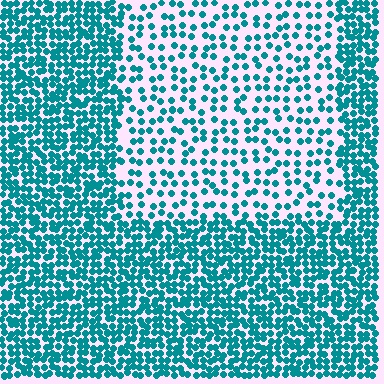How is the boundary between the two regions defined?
The boundary is defined by a change in element density (approximately 2.3x ratio). All elements are the same color, size, and shape.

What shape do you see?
I see a rectangle.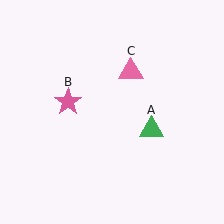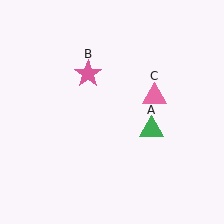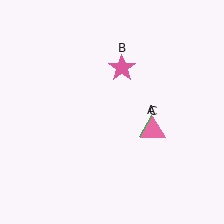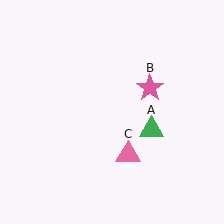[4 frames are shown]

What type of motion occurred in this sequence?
The pink star (object B), pink triangle (object C) rotated clockwise around the center of the scene.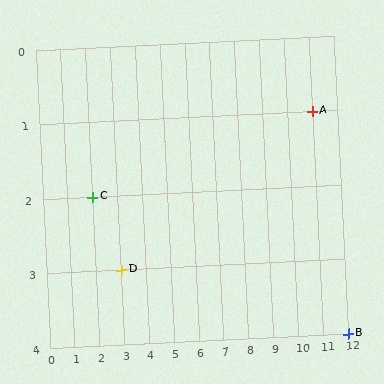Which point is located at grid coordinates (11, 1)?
Point A is at (11, 1).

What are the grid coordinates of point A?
Point A is at grid coordinates (11, 1).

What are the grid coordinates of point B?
Point B is at grid coordinates (12, 4).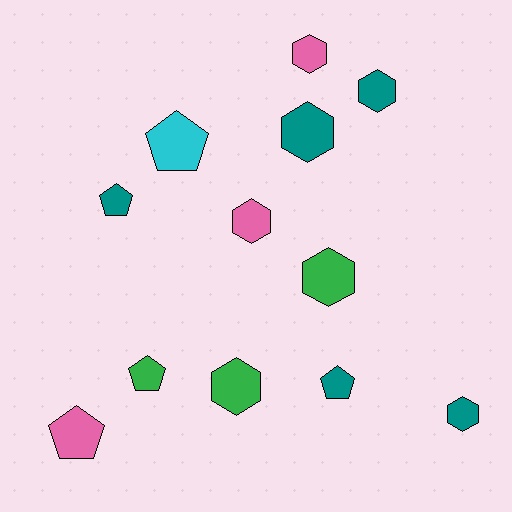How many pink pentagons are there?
There is 1 pink pentagon.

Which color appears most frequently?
Teal, with 5 objects.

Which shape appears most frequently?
Hexagon, with 7 objects.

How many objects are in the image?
There are 12 objects.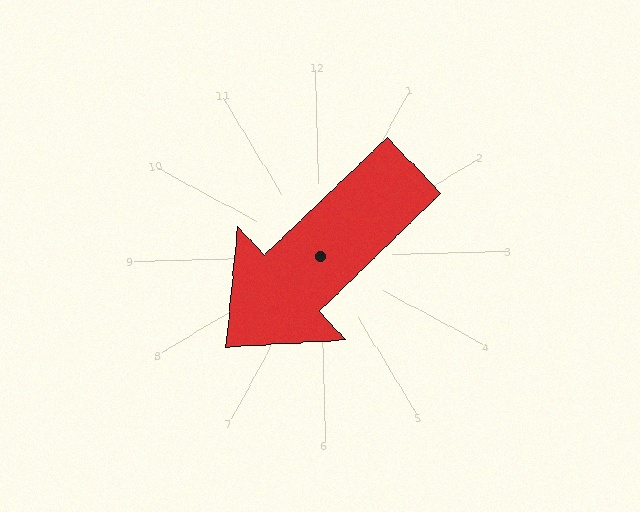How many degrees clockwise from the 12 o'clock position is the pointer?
Approximately 228 degrees.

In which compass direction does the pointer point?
Southwest.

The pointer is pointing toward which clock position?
Roughly 8 o'clock.